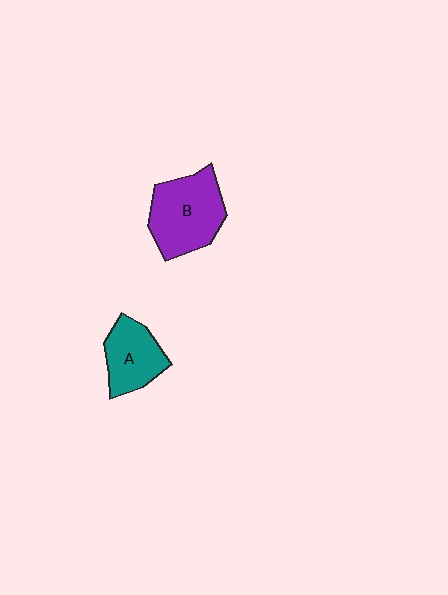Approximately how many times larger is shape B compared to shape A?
Approximately 1.5 times.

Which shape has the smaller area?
Shape A (teal).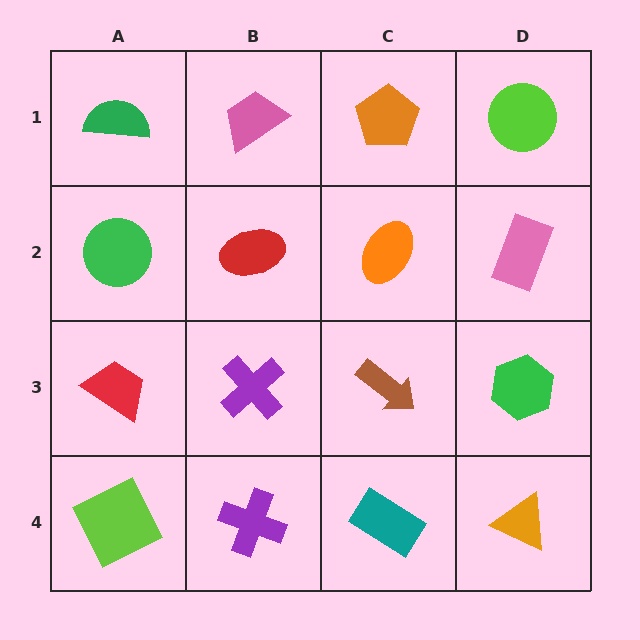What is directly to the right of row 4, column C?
An orange triangle.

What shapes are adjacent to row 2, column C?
An orange pentagon (row 1, column C), a brown arrow (row 3, column C), a red ellipse (row 2, column B), a pink rectangle (row 2, column D).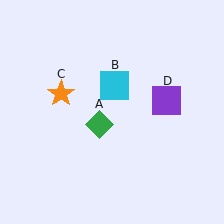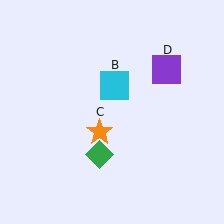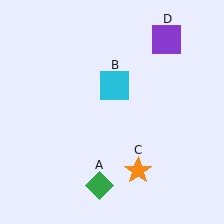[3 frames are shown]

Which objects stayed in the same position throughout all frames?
Cyan square (object B) remained stationary.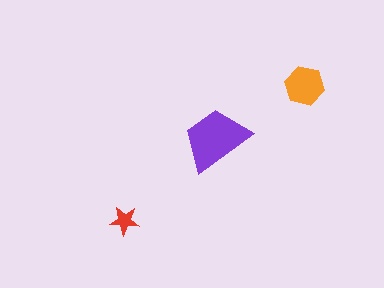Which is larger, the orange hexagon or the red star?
The orange hexagon.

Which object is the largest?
The purple trapezoid.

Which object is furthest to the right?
The orange hexagon is rightmost.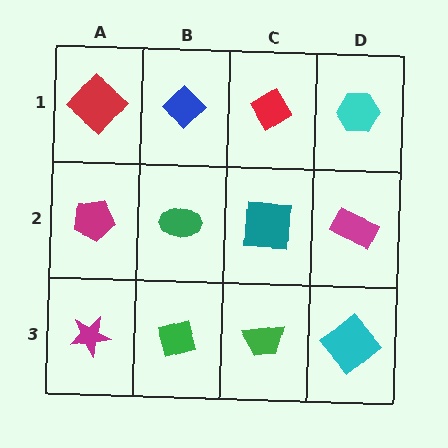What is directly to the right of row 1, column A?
A blue diamond.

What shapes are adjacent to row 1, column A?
A magenta pentagon (row 2, column A), a blue diamond (row 1, column B).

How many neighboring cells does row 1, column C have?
3.